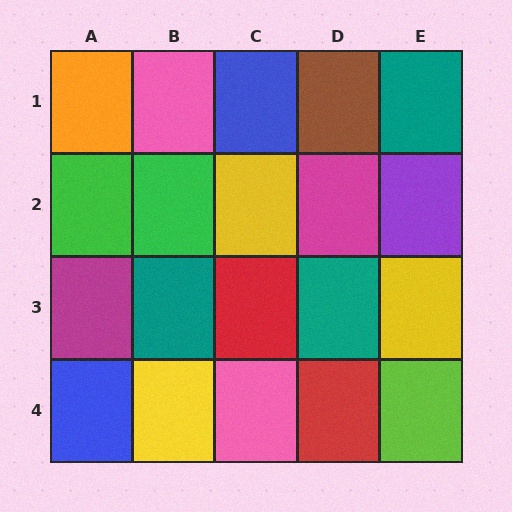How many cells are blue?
2 cells are blue.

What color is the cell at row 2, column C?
Yellow.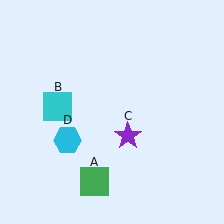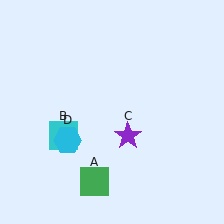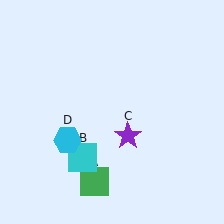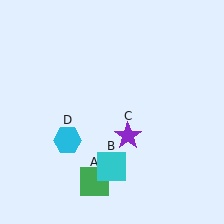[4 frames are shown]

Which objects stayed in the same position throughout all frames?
Green square (object A) and purple star (object C) and cyan hexagon (object D) remained stationary.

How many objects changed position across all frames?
1 object changed position: cyan square (object B).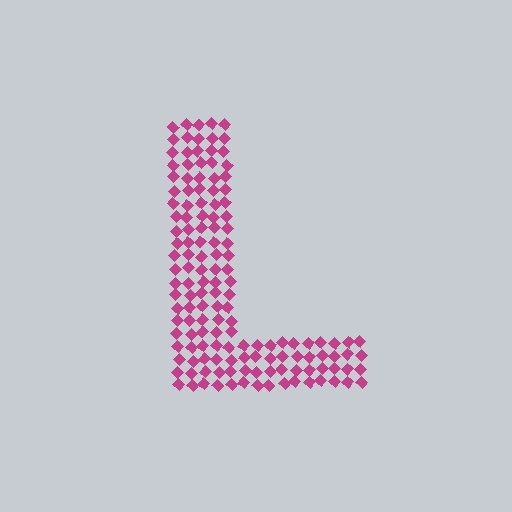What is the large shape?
The large shape is the letter L.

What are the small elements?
The small elements are diamonds.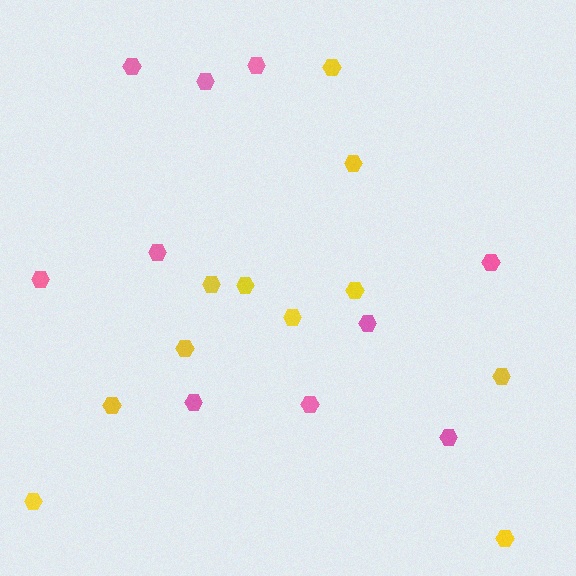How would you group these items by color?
There are 2 groups: one group of yellow hexagons (11) and one group of pink hexagons (10).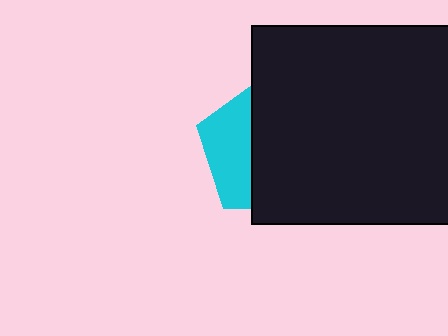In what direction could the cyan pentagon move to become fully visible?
The cyan pentagon could move left. That would shift it out from behind the black rectangle entirely.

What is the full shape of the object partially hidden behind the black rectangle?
The partially hidden object is a cyan pentagon.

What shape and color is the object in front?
The object in front is a black rectangle.